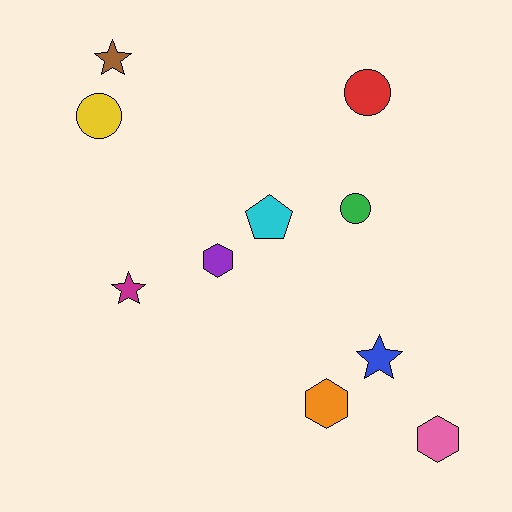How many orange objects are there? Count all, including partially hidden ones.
There is 1 orange object.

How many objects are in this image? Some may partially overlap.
There are 10 objects.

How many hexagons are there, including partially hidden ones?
There are 3 hexagons.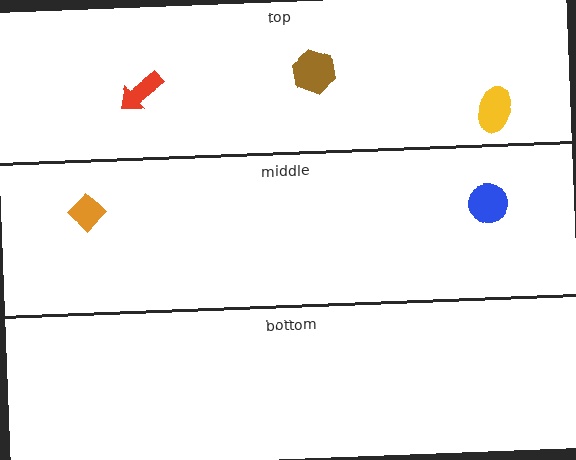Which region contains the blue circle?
The middle region.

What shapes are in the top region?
The red arrow, the yellow ellipse, the brown hexagon.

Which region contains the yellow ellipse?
The top region.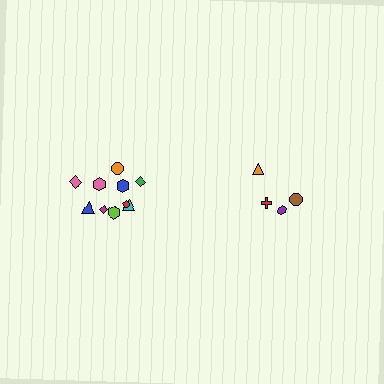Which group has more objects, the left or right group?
The left group.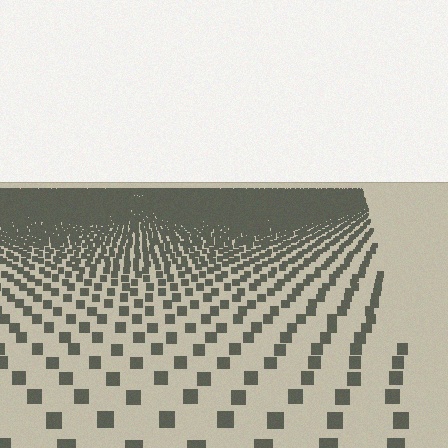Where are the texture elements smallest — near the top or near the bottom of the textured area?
Near the top.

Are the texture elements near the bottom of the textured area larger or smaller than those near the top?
Larger. Near the bottom, elements are closer to the viewer and appear at a bigger on-screen size.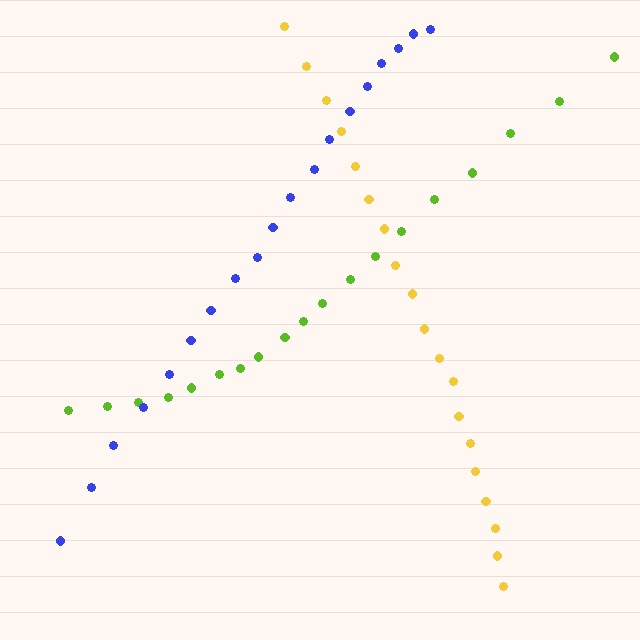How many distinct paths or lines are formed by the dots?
There are 3 distinct paths.